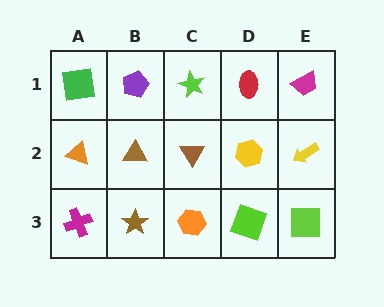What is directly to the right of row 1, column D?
A magenta trapezoid.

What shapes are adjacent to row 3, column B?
A brown triangle (row 2, column B), a magenta cross (row 3, column A), an orange hexagon (row 3, column C).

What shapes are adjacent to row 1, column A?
An orange triangle (row 2, column A), a purple pentagon (row 1, column B).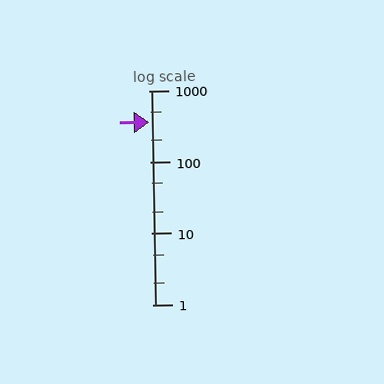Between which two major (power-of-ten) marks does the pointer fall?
The pointer is between 100 and 1000.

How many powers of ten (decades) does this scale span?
The scale spans 3 decades, from 1 to 1000.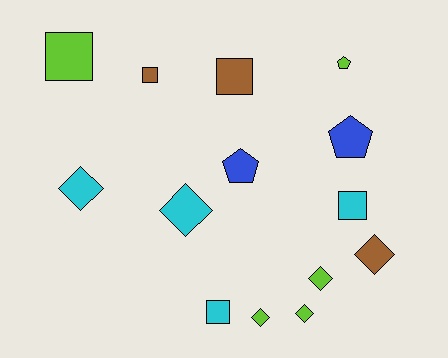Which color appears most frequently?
Lime, with 5 objects.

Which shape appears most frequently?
Diamond, with 6 objects.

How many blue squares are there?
There are no blue squares.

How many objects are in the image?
There are 14 objects.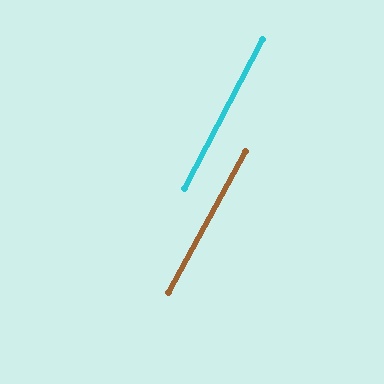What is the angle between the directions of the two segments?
Approximately 1 degree.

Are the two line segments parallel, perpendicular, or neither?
Parallel — their directions differ by only 1.1°.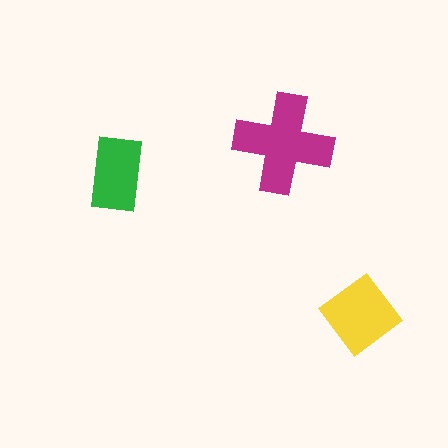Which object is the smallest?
The green rectangle.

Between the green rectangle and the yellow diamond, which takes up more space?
The yellow diamond.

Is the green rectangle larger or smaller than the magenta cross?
Smaller.